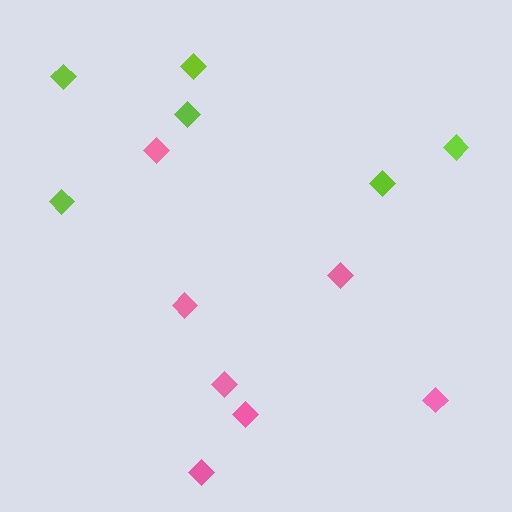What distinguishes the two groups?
There are 2 groups: one group of pink diamonds (7) and one group of lime diamonds (6).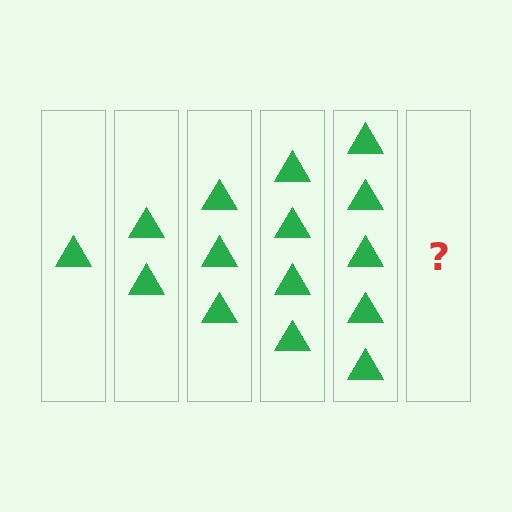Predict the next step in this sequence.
The next step is 6 triangles.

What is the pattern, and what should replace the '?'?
The pattern is that each step adds one more triangle. The '?' should be 6 triangles.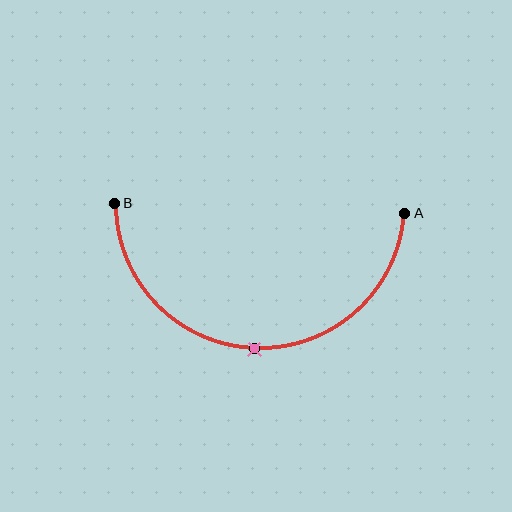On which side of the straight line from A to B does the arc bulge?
The arc bulges below the straight line connecting A and B.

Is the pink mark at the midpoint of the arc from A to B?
Yes. The pink mark lies on the arc at equal arc-length from both A and B — it is the arc midpoint.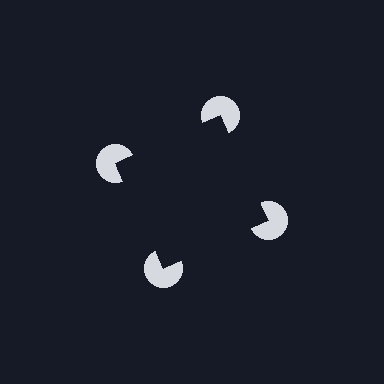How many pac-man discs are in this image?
There are 4 — one at each vertex of the illusory square.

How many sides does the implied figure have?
4 sides.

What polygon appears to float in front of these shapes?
An illusory square — its edges are inferred from the aligned wedge cuts in the pac-man discs, not physically drawn.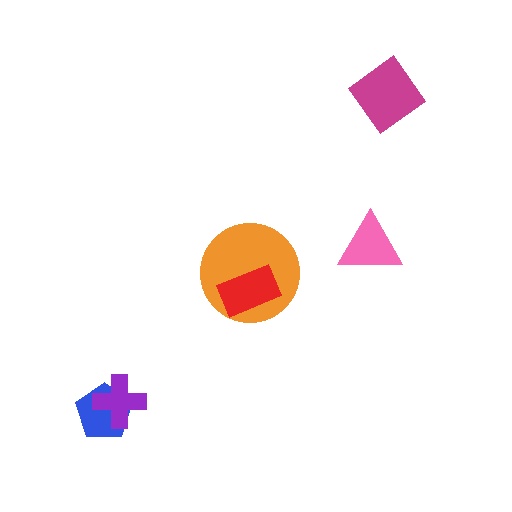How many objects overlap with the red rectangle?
1 object overlaps with the red rectangle.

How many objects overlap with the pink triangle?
0 objects overlap with the pink triangle.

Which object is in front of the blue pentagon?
The purple cross is in front of the blue pentagon.